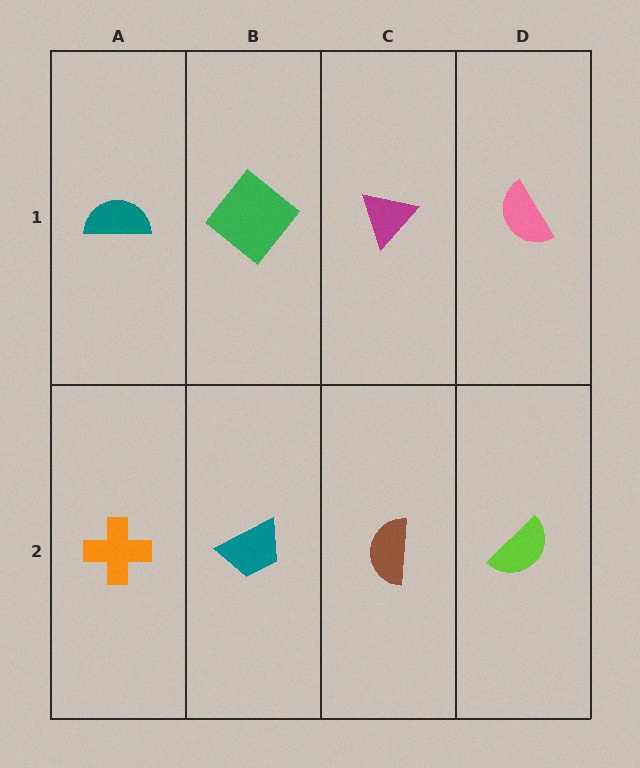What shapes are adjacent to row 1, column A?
An orange cross (row 2, column A), a green diamond (row 1, column B).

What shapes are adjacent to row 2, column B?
A green diamond (row 1, column B), an orange cross (row 2, column A), a brown semicircle (row 2, column C).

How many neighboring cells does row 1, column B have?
3.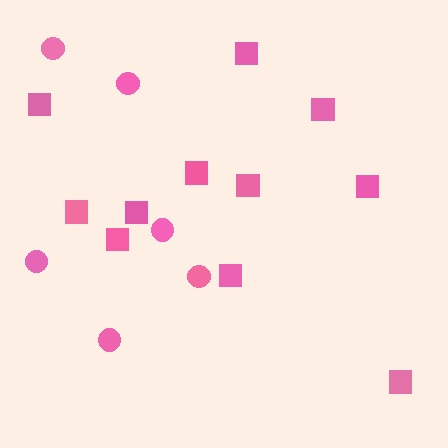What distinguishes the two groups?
There are 2 groups: one group of squares (11) and one group of circles (6).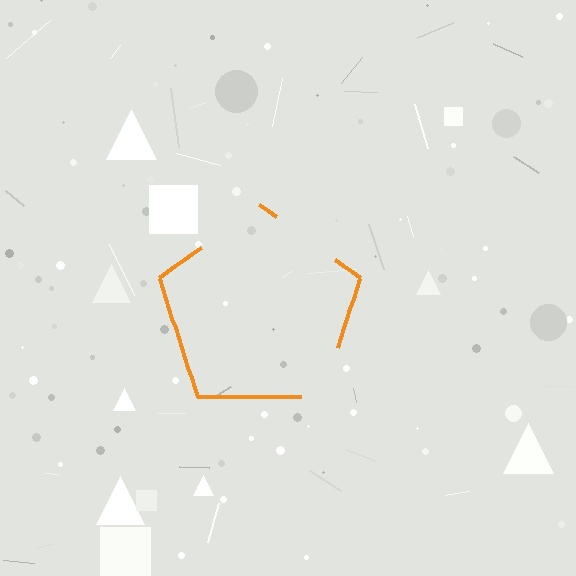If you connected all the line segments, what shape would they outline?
They would outline a pentagon.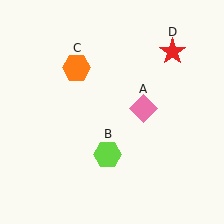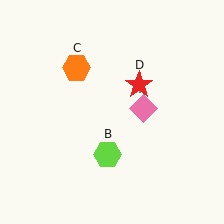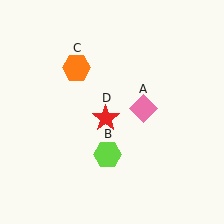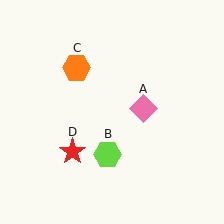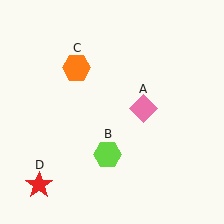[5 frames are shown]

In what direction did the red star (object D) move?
The red star (object D) moved down and to the left.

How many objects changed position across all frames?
1 object changed position: red star (object D).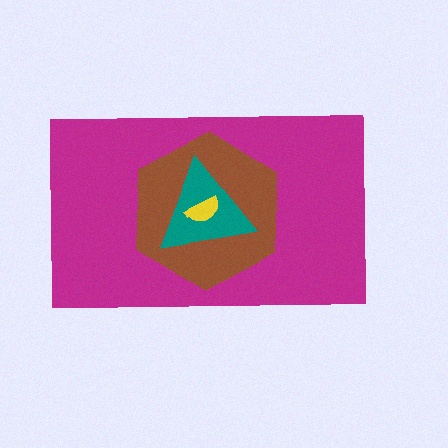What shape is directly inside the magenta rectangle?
The brown hexagon.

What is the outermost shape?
The magenta rectangle.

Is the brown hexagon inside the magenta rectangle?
Yes.